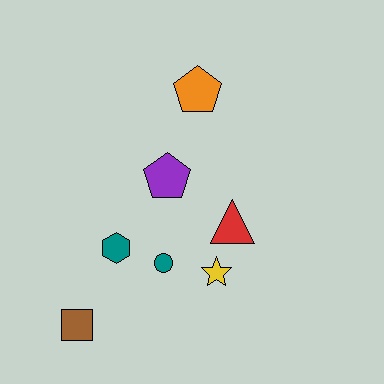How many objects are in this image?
There are 7 objects.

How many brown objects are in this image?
There is 1 brown object.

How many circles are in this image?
There is 1 circle.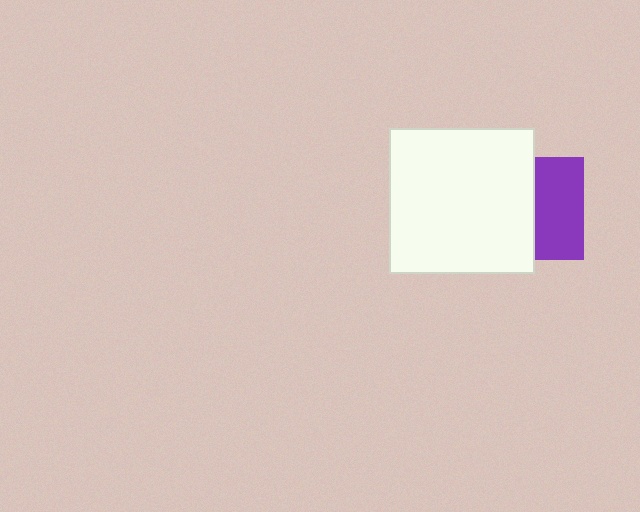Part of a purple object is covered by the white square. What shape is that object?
It is a square.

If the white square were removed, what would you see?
You would see the complete purple square.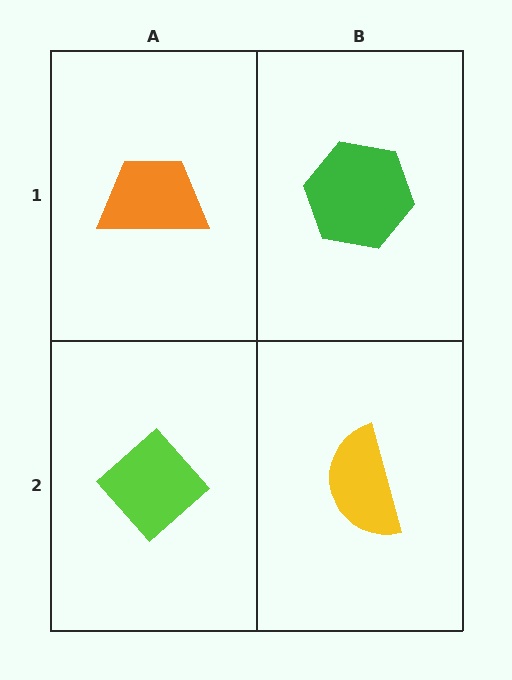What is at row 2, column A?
A lime diamond.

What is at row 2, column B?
A yellow semicircle.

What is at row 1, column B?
A green hexagon.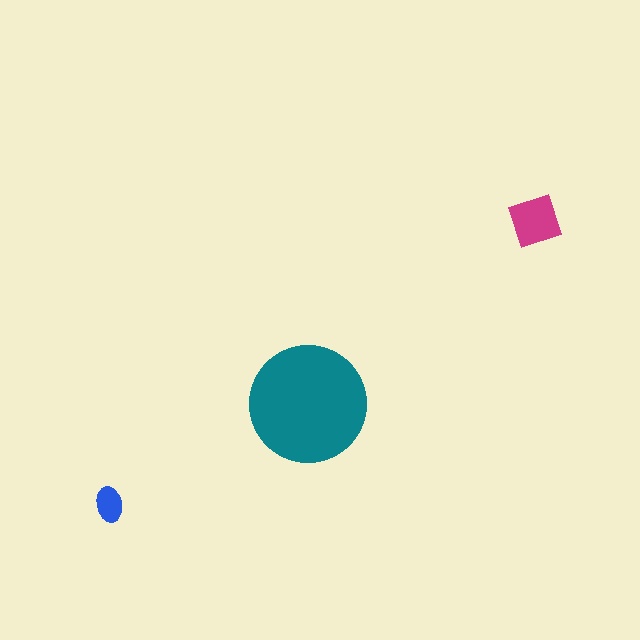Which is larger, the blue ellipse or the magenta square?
The magenta square.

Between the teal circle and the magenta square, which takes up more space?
The teal circle.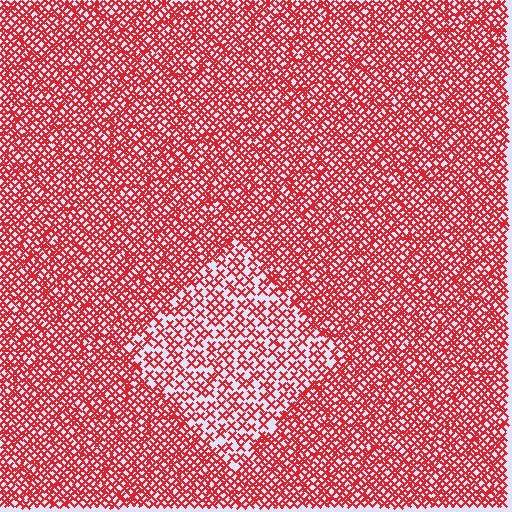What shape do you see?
I see a diamond.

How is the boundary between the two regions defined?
The boundary is defined by a change in element density (approximately 1.9x ratio). All elements are the same color, size, and shape.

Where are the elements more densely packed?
The elements are more densely packed outside the diamond boundary.